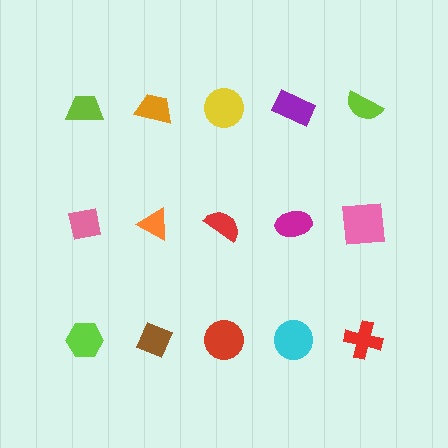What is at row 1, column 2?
An orange trapezoid.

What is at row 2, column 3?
A red semicircle.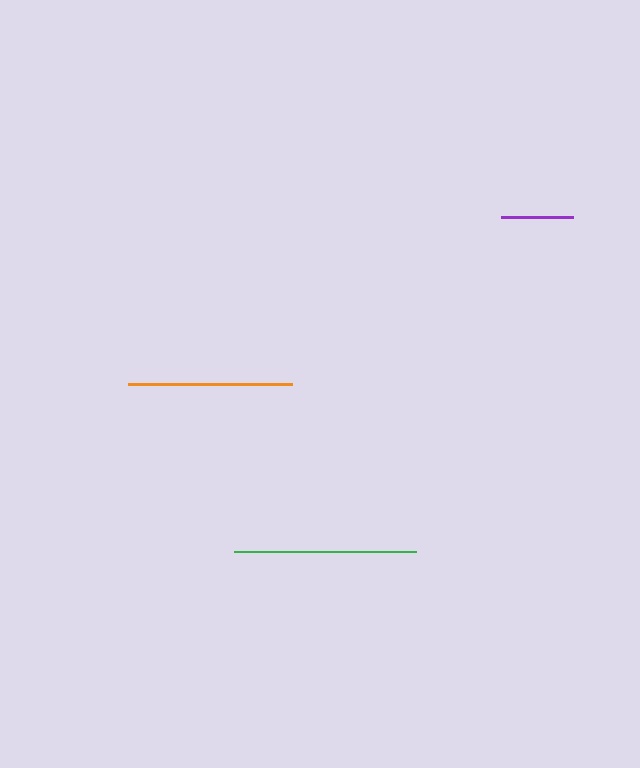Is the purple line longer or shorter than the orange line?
The orange line is longer than the purple line.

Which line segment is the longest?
The green line is the longest at approximately 182 pixels.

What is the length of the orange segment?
The orange segment is approximately 164 pixels long.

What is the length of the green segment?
The green segment is approximately 182 pixels long.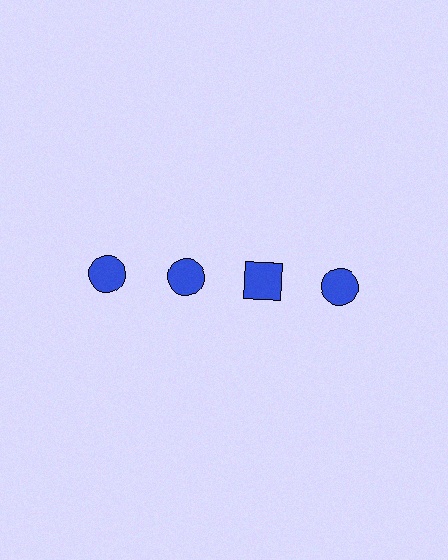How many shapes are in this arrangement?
There are 4 shapes arranged in a grid pattern.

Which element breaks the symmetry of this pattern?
The blue square in the top row, center column breaks the symmetry. All other shapes are blue circles.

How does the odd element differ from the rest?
It has a different shape: square instead of circle.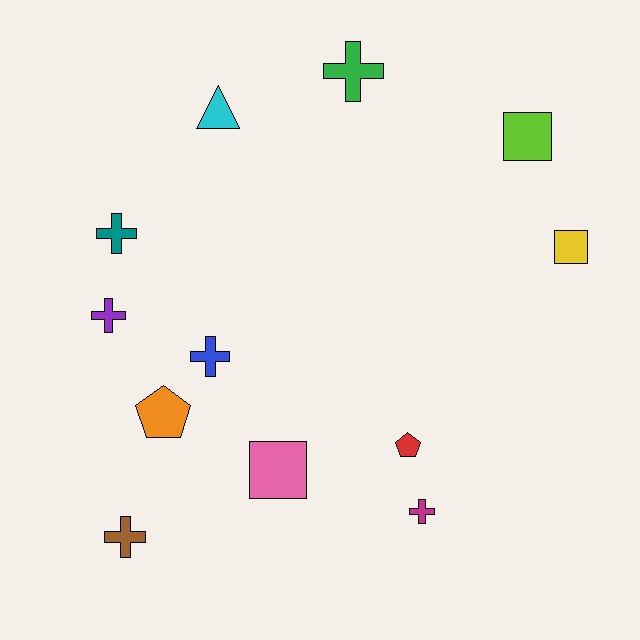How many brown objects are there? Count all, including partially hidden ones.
There is 1 brown object.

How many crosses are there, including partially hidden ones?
There are 6 crosses.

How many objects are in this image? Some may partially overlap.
There are 12 objects.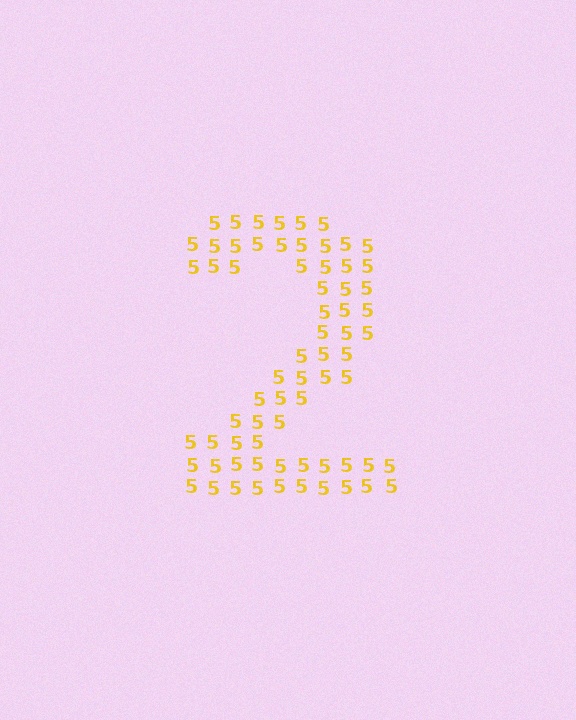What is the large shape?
The large shape is the digit 2.